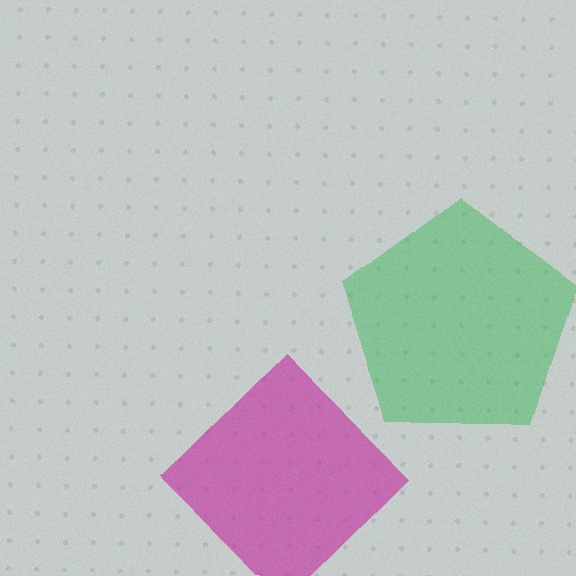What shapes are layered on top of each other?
The layered shapes are: a magenta diamond, a green pentagon.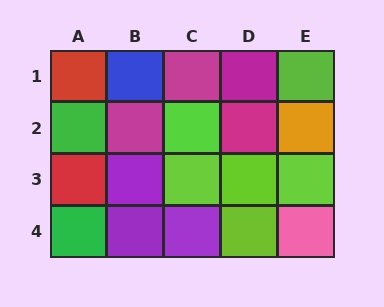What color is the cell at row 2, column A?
Green.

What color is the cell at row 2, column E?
Orange.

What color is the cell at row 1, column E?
Lime.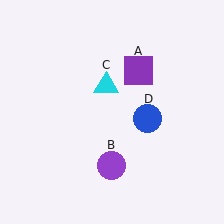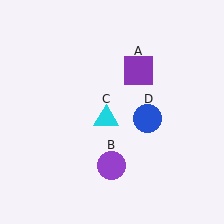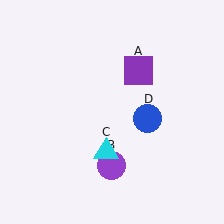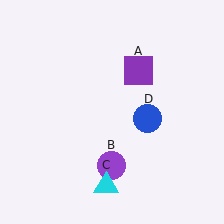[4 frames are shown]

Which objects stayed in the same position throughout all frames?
Purple square (object A) and purple circle (object B) and blue circle (object D) remained stationary.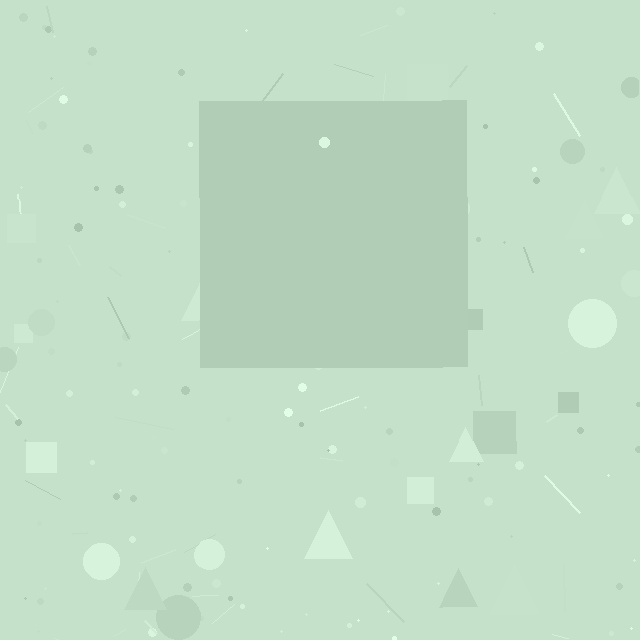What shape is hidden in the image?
A square is hidden in the image.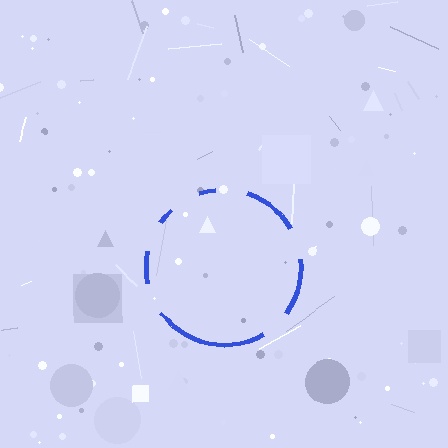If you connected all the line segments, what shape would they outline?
They would outline a circle.